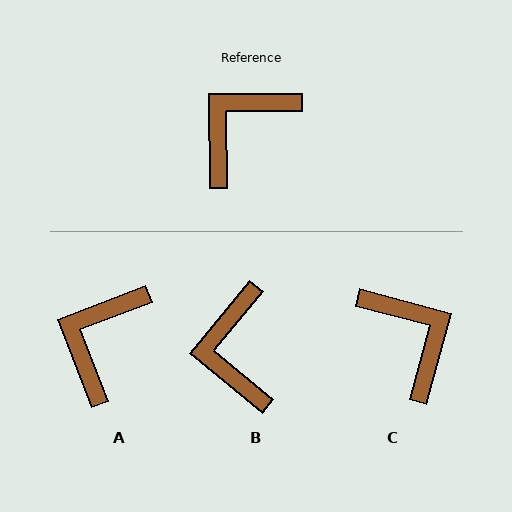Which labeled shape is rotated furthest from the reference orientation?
C, about 105 degrees away.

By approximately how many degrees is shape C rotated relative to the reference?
Approximately 105 degrees clockwise.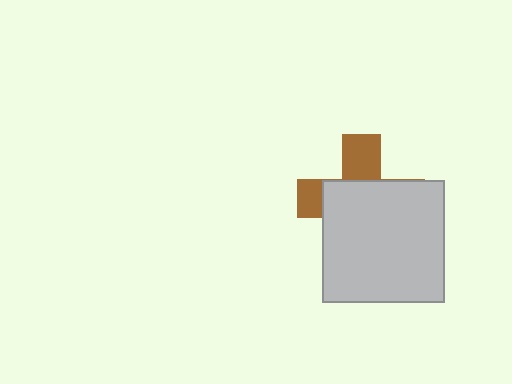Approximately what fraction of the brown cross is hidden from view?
Roughly 68% of the brown cross is hidden behind the light gray square.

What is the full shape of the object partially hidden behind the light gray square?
The partially hidden object is a brown cross.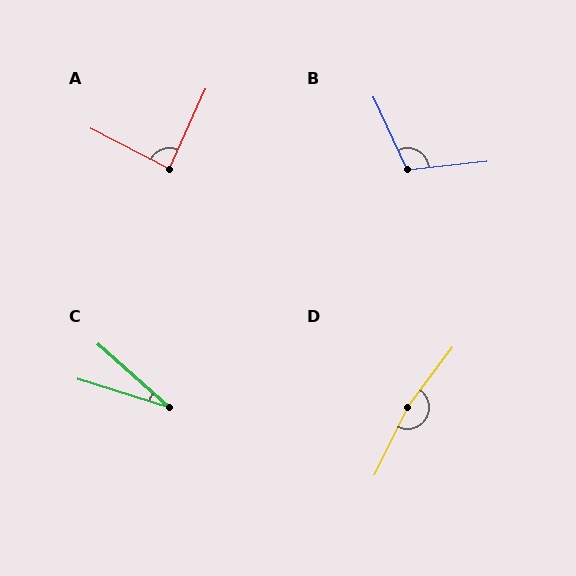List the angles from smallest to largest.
C (24°), A (87°), B (109°), D (170°).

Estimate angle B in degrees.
Approximately 109 degrees.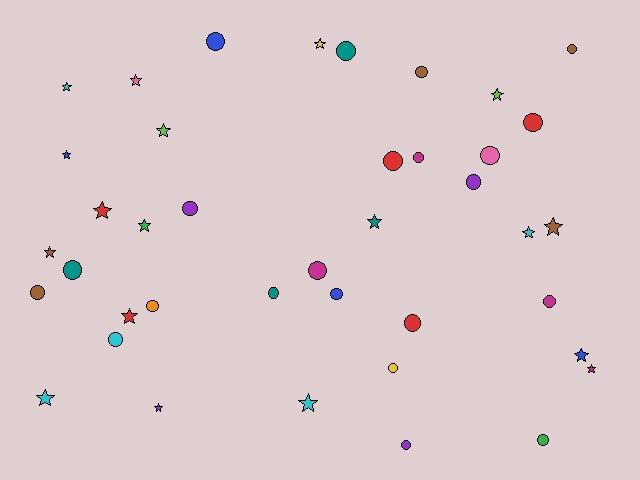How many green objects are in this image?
There are 2 green objects.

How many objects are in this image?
There are 40 objects.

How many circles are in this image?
There are 22 circles.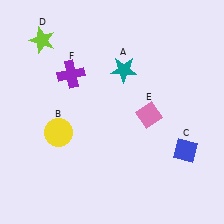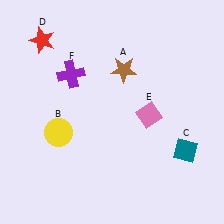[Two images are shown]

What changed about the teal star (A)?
In Image 1, A is teal. In Image 2, it changed to brown.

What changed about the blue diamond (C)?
In Image 1, C is blue. In Image 2, it changed to teal.